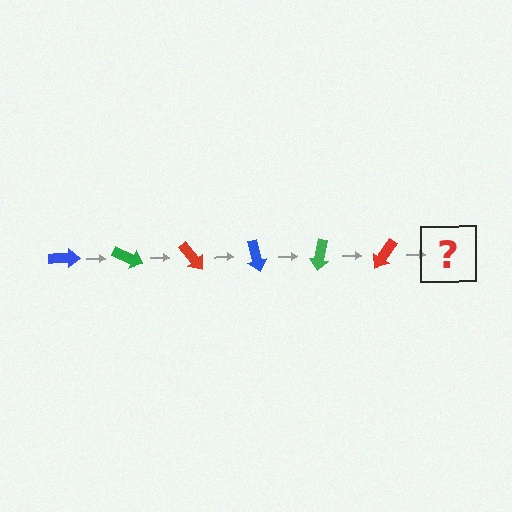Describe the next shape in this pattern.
It should be a blue arrow, rotated 150 degrees from the start.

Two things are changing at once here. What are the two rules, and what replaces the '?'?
The two rules are that it rotates 25 degrees each step and the color cycles through blue, green, and red. The '?' should be a blue arrow, rotated 150 degrees from the start.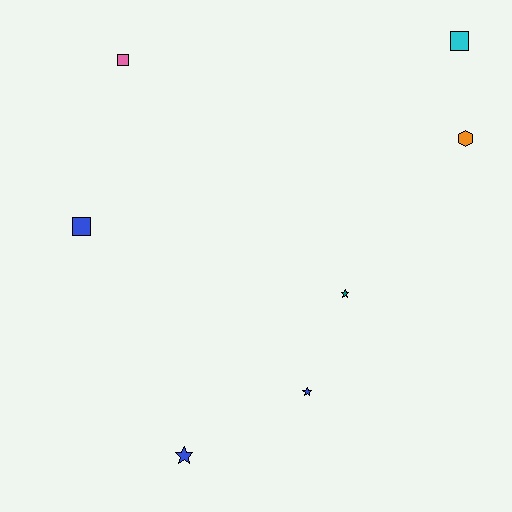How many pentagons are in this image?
There are no pentagons.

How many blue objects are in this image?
There are 3 blue objects.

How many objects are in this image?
There are 7 objects.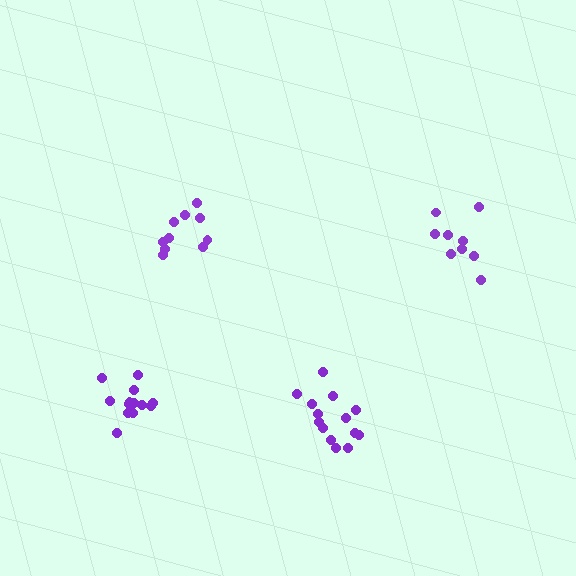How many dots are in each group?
Group 1: 10 dots, Group 2: 9 dots, Group 3: 13 dots, Group 4: 14 dots (46 total).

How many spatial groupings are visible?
There are 4 spatial groupings.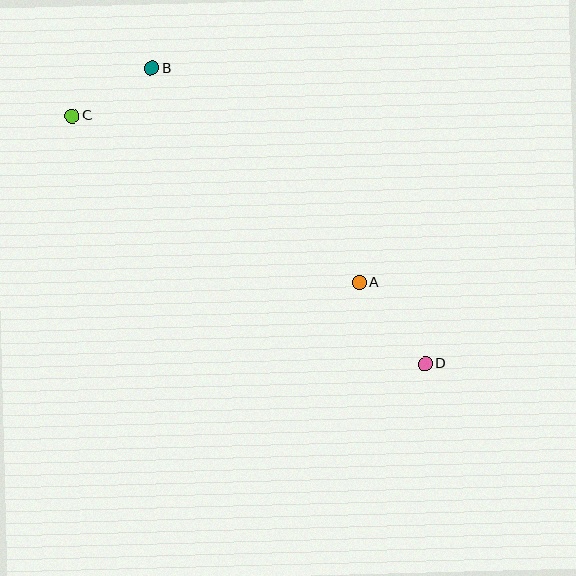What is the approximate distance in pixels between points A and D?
The distance between A and D is approximately 105 pixels.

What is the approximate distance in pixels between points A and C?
The distance between A and C is approximately 332 pixels.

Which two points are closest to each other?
Points B and C are closest to each other.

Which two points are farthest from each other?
Points C and D are farthest from each other.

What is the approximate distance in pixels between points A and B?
The distance between A and B is approximately 298 pixels.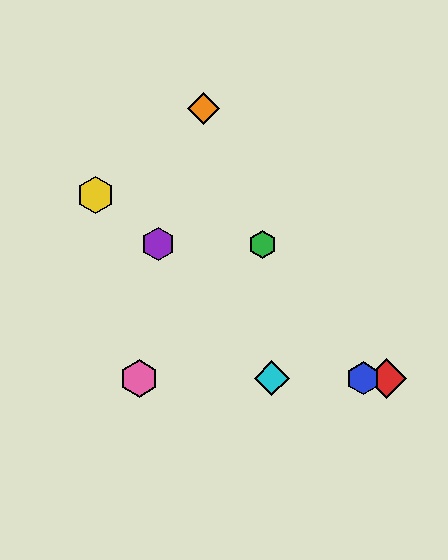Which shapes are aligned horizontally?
The red diamond, the blue hexagon, the cyan diamond, the pink hexagon are aligned horizontally.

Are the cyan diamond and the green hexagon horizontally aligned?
No, the cyan diamond is at y≈378 and the green hexagon is at y≈244.